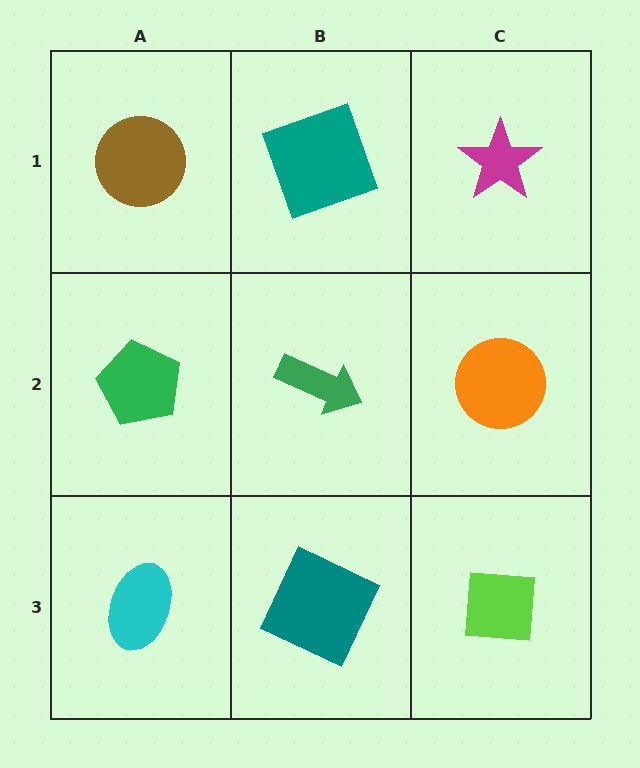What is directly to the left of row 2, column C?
A green arrow.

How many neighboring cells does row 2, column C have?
3.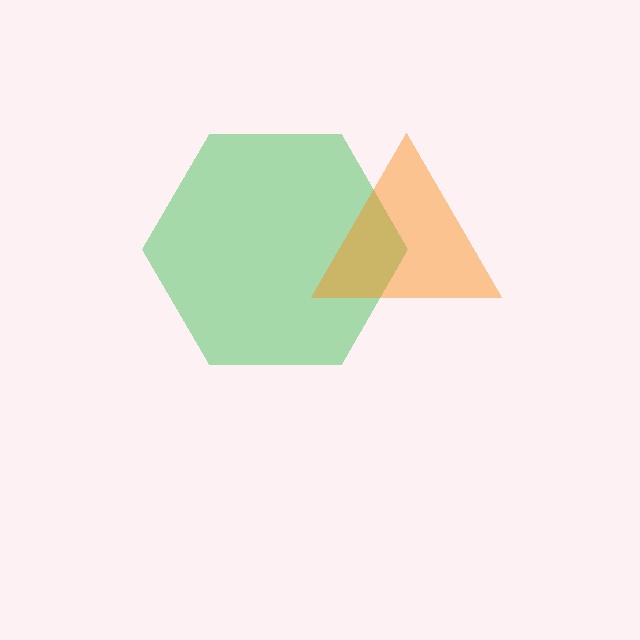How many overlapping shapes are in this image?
There are 2 overlapping shapes in the image.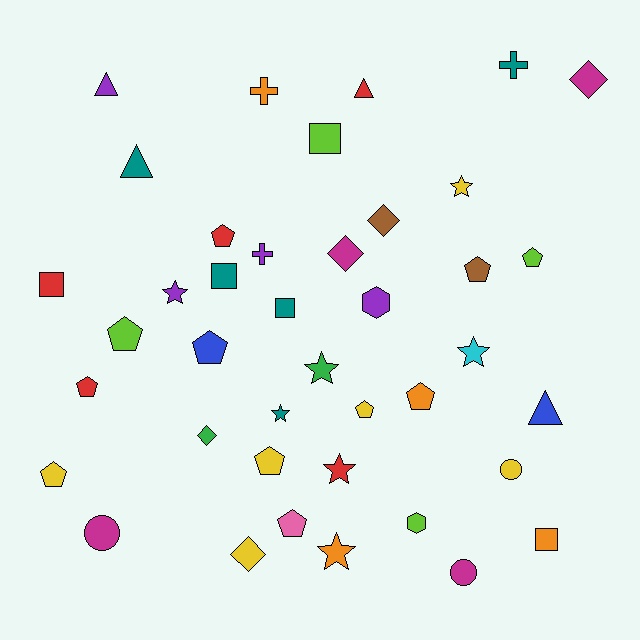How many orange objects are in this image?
There are 4 orange objects.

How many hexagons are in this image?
There are 2 hexagons.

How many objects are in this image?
There are 40 objects.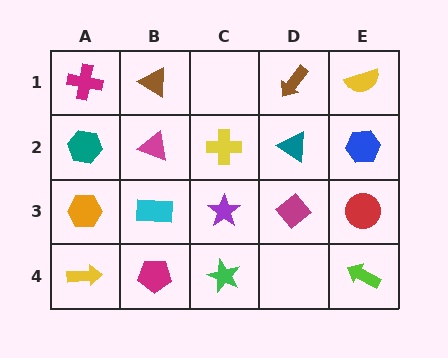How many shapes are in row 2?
5 shapes.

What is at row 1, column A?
A magenta cross.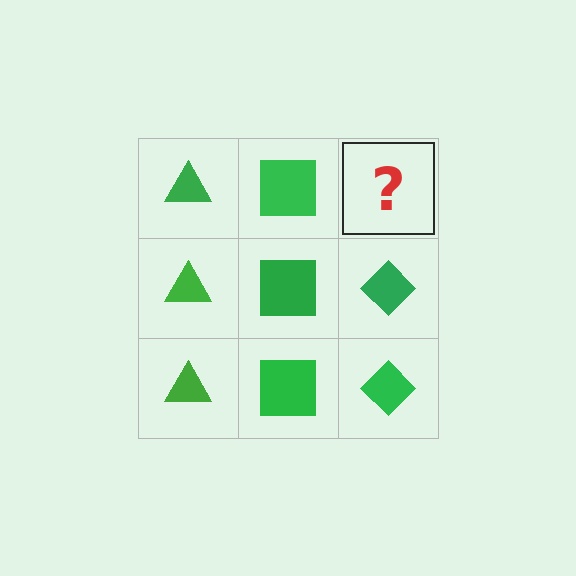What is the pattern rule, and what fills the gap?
The rule is that each column has a consistent shape. The gap should be filled with a green diamond.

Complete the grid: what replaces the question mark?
The question mark should be replaced with a green diamond.